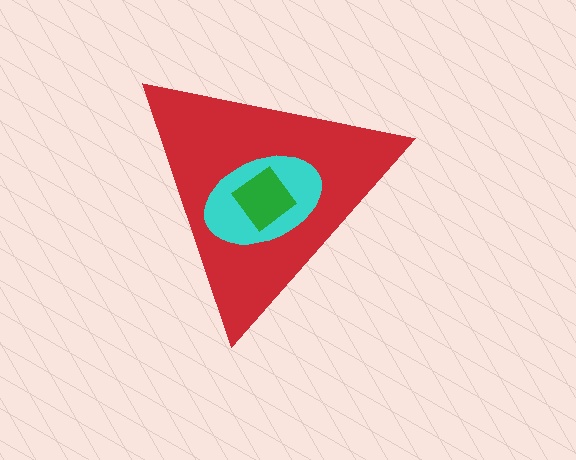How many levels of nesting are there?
3.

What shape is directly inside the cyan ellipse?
The green diamond.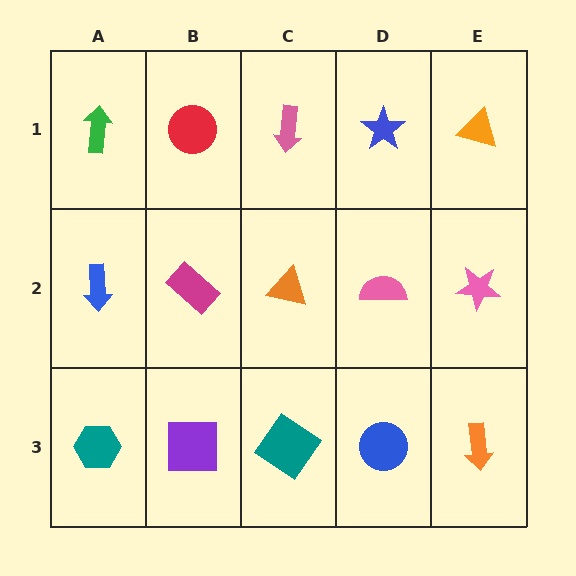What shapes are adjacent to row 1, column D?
A pink semicircle (row 2, column D), a pink arrow (row 1, column C), an orange triangle (row 1, column E).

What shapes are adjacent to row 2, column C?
A pink arrow (row 1, column C), a teal diamond (row 3, column C), a magenta rectangle (row 2, column B), a pink semicircle (row 2, column D).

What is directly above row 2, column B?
A red circle.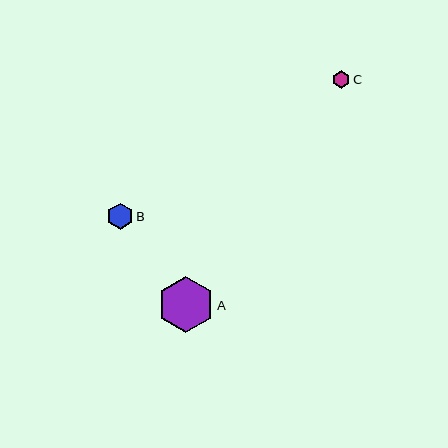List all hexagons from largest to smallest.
From largest to smallest: A, B, C.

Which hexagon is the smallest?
Hexagon C is the smallest with a size of approximately 17 pixels.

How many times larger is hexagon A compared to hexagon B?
Hexagon A is approximately 2.1 times the size of hexagon B.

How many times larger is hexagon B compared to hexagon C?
Hexagon B is approximately 1.5 times the size of hexagon C.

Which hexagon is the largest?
Hexagon A is the largest with a size of approximately 56 pixels.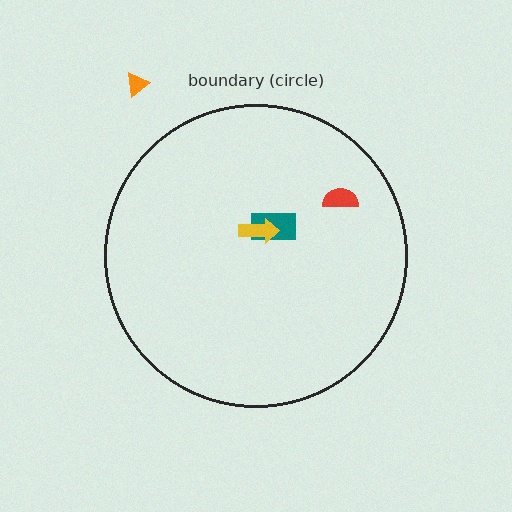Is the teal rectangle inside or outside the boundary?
Inside.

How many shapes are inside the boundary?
3 inside, 1 outside.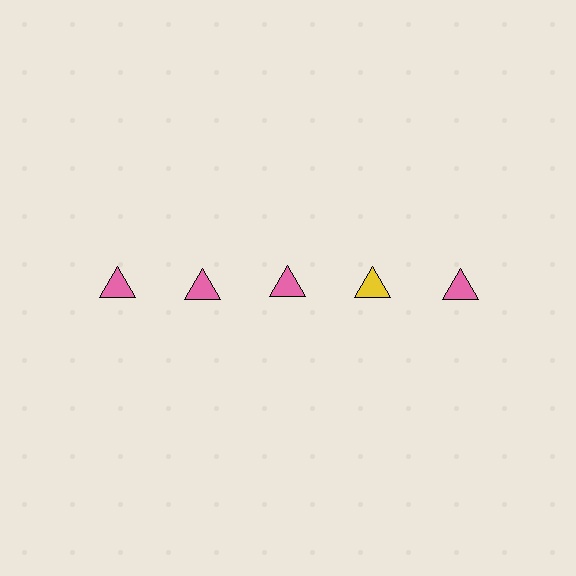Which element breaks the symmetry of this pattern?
The yellow triangle in the top row, second from right column breaks the symmetry. All other shapes are pink triangles.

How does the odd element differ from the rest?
It has a different color: yellow instead of pink.